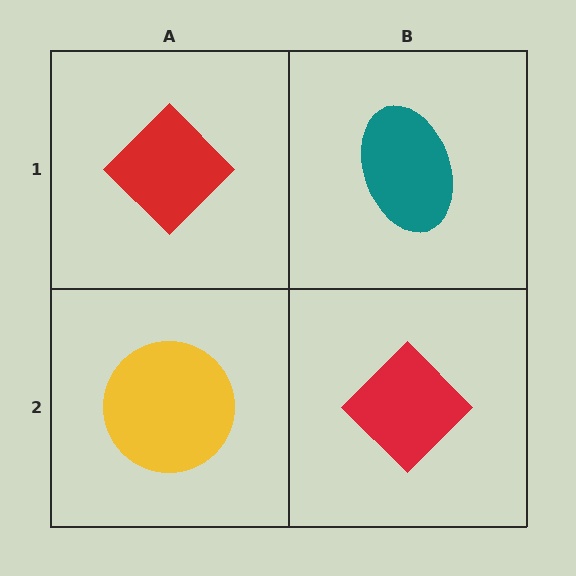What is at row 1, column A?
A red diamond.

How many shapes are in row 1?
2 shapes.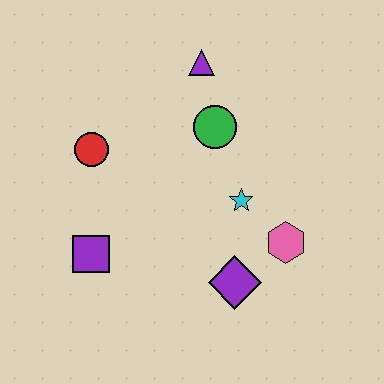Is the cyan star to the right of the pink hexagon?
No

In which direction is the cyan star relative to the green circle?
The cyan star is below the green circle.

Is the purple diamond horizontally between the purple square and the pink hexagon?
Yes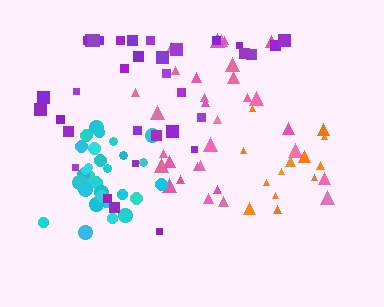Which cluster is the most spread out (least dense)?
Purple.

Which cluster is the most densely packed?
Cyan.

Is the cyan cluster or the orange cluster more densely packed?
Cyan.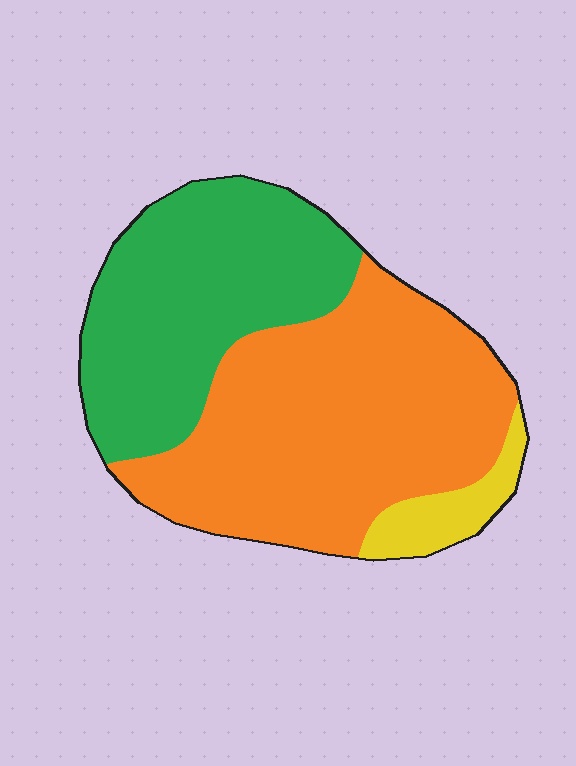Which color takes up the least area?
Yellow, at roughly 5%.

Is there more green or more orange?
Orange.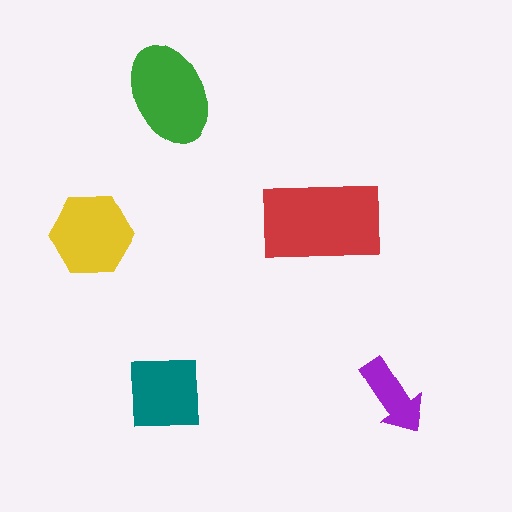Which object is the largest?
The red rectangle.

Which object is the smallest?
The purple arrow.